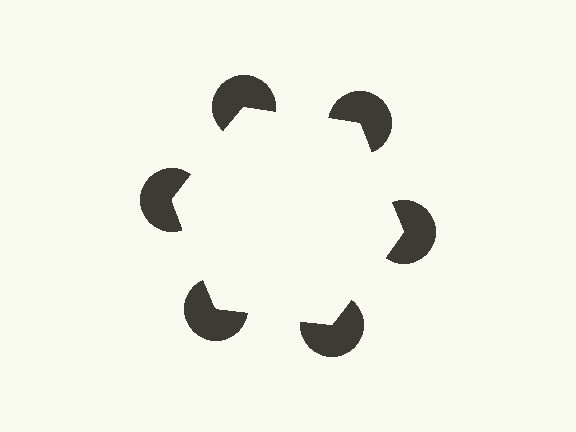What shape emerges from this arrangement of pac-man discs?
An illusory hexagon — its edges are inferred from the aligned wedge cuts in the pac-man discs, not physically drawn.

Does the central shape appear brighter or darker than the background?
It typically appears slightly brighter than the background, even though no actual brightness change is drawn.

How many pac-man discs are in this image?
There are 6 — one at each vertex of the illusory hexagon.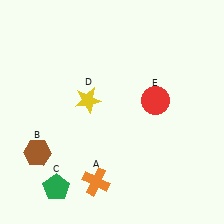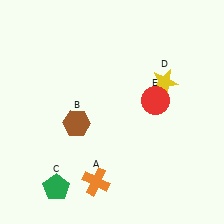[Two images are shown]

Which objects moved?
The objects that moved are: the brown hexagon (B), the yellow star (D).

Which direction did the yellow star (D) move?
The yellow star (D) moved right.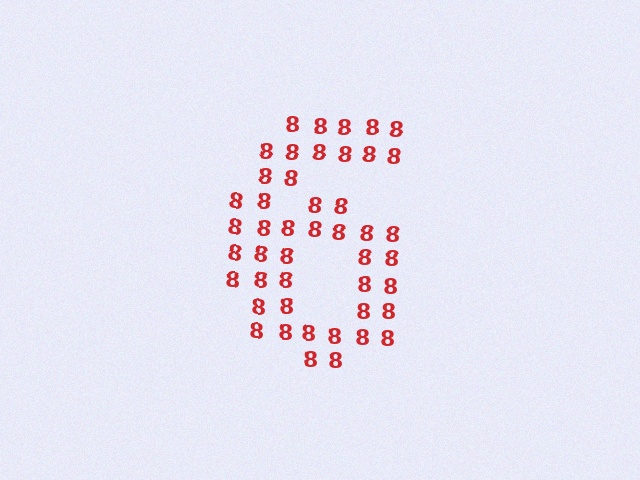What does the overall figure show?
The overall figure shows the digit 6.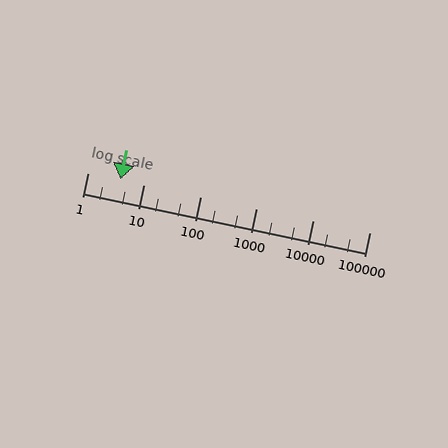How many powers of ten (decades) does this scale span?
The scale spans 5 decades, from 1 to 100000.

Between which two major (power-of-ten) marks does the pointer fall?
The pointer is between 1 and 10.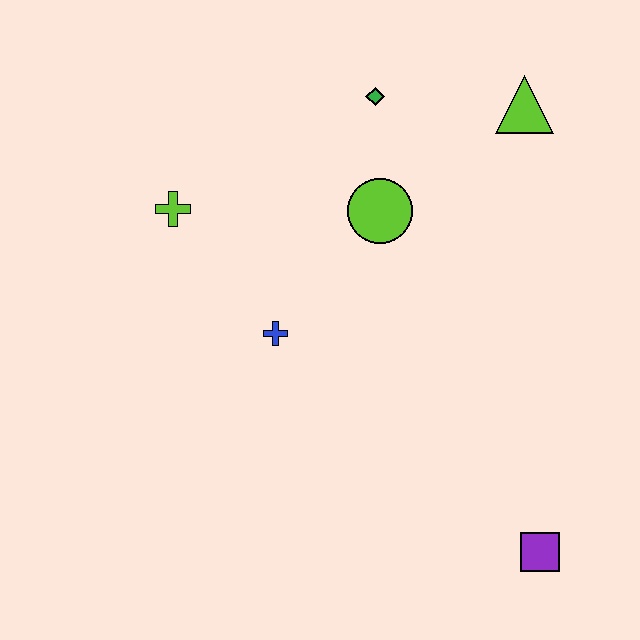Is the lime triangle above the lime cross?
Yes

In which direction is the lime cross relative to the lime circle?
The lime cross is to the left of the lime circle.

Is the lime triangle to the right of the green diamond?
Yes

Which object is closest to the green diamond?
The lime circle is closest to the green diamond.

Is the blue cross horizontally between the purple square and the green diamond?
No